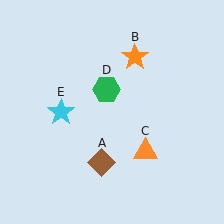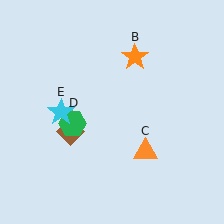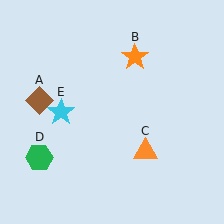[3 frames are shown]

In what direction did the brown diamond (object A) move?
The brown diamond (object A) moved up and to the left.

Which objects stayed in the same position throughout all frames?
Orange star (object B) and orange triangle (object C) and cyan star (object E) remained stationary.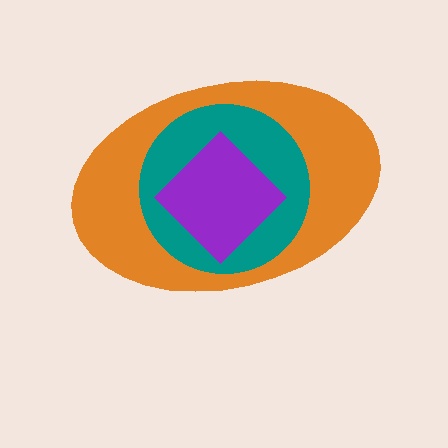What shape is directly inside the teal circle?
The purple diamond.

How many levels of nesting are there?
3.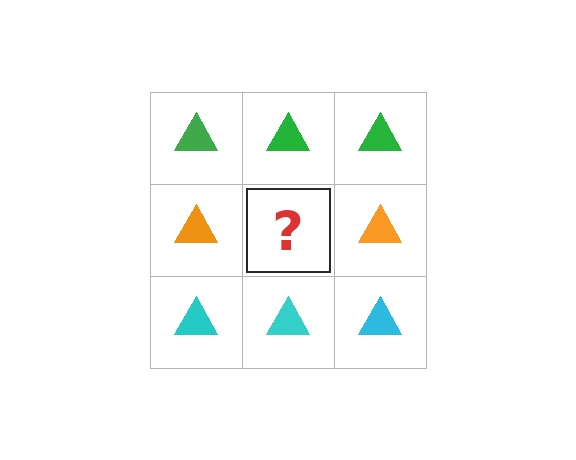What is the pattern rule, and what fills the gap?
The rule is that each row has a consistent color. The gap should be filled with an orange triangle.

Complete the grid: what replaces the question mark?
The question mark should be replaced with an orange triangle.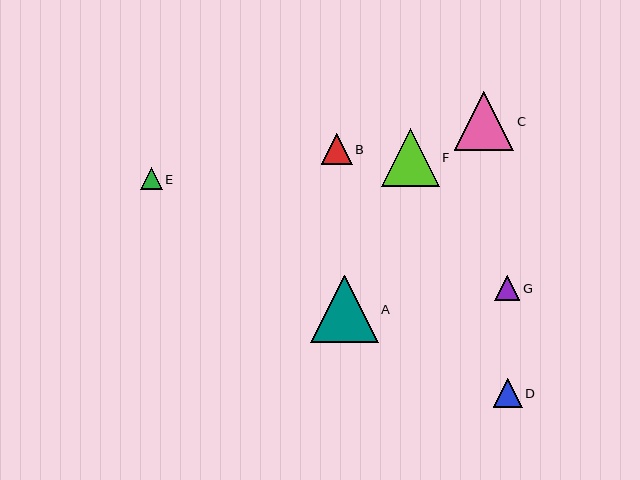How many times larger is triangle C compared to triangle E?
Triangle C is approximately 2.7 times the size of triangle E.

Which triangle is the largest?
Triangle A is the largest with a size of approximately 67 pixels.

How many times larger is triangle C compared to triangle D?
Triangle C is approximately 2.0 times the size of triangle D.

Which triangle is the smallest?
Triangle E is the smallest with a size of approximately 22 pixels.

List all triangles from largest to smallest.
From largest to smallest: A, C, F, B, D, G, E.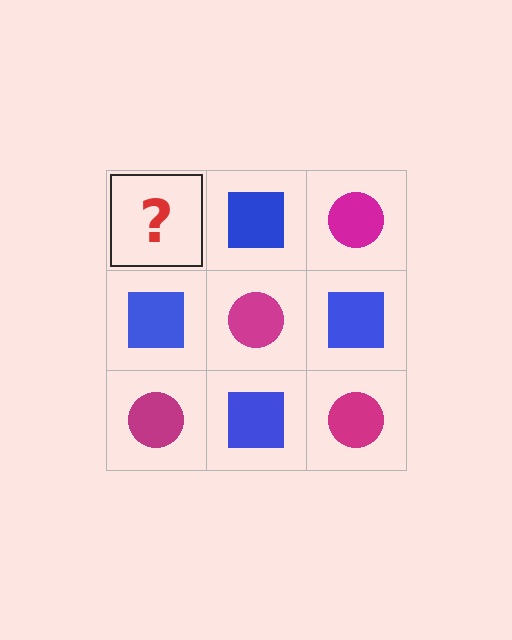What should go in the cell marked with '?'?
The missing cell should contain a magenta circle.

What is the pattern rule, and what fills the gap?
The rule is that it alternates magenta circle and blue square in a checkerboard pattern. The gap should be filled with a magenta circle.